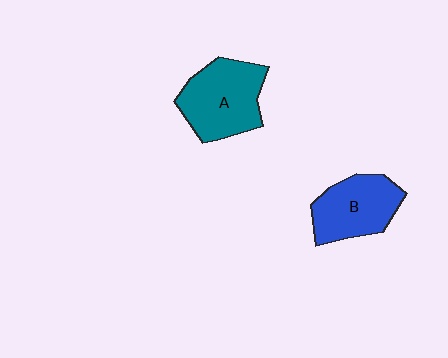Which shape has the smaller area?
Shape B (blue).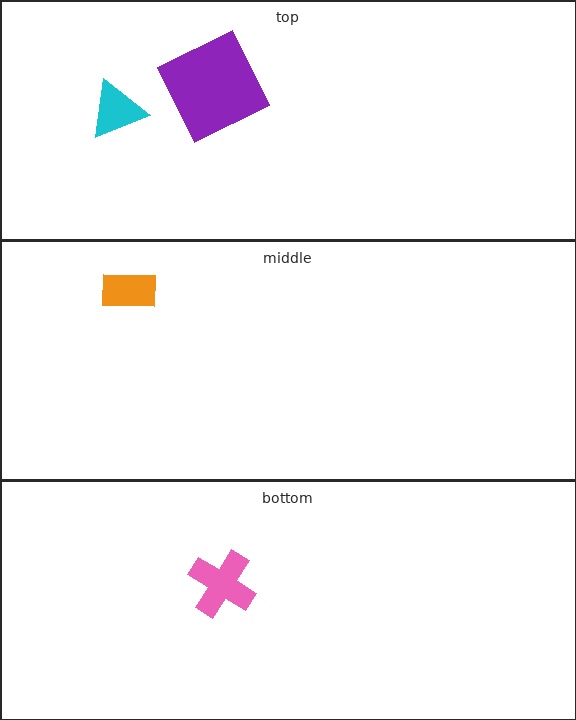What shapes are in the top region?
The cyan triangle, the purple square.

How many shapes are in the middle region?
1.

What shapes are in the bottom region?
The pink cross.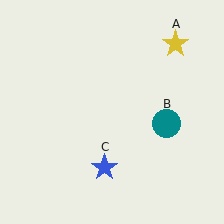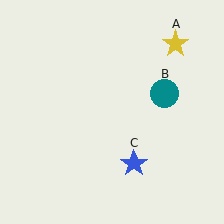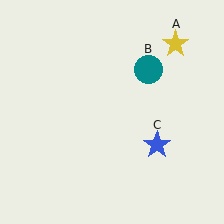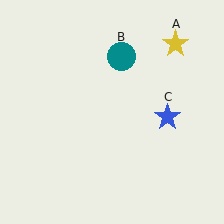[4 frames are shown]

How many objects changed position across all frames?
2 objects changed position: teal circle (object B), blue star (object C).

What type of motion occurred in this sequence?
The teal circle (object B), blue star (object C) rotated counterclockwise around the center of the scene.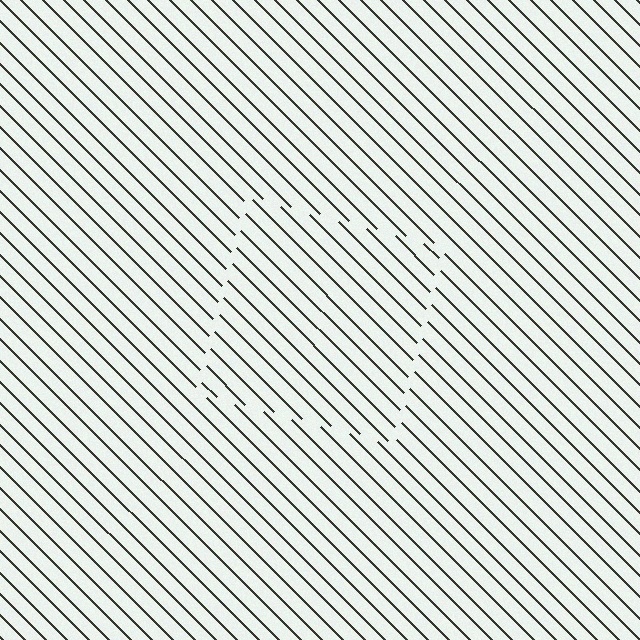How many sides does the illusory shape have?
4 sides — the line-ends trace a square.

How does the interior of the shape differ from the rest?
The interior of the shape contains the same grating, shifted by half a period — the contour is defined by the phase discontinuity where line-ends from the inner and outer gratings abut.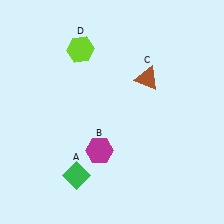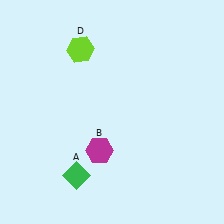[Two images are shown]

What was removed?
The brown triangle (C) was removed in Image 2.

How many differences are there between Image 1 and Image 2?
There is 1 difference between the two images.